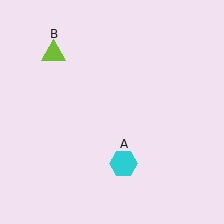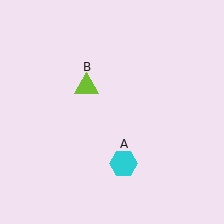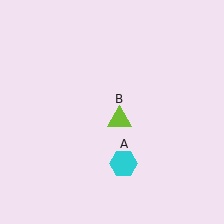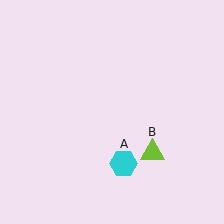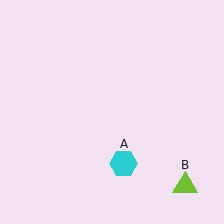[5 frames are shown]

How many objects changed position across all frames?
1 object changed position: lime triangle (object B).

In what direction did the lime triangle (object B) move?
The lime triangle (object B) moved down and to the right.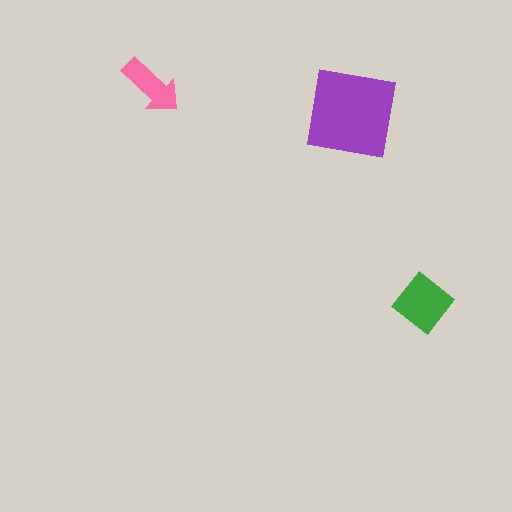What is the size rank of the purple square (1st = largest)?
1st.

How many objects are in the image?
There are 3 objects in the image.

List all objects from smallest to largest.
The pink arrow, the green diamond, the purple square.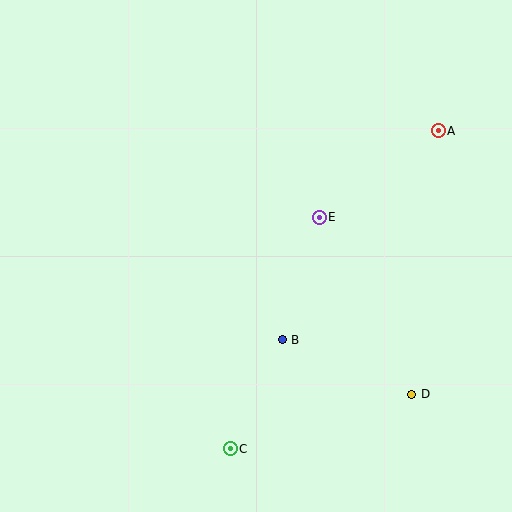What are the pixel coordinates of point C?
Point C is at (230, 449).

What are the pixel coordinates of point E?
Point E is at (319, 217).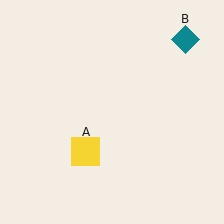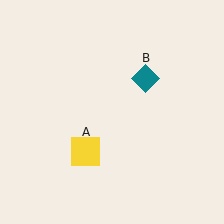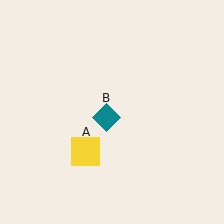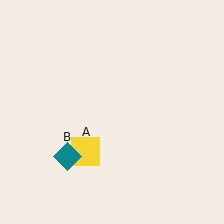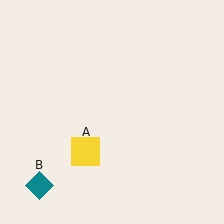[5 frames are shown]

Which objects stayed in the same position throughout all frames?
Yellow square (object A) remained stationary.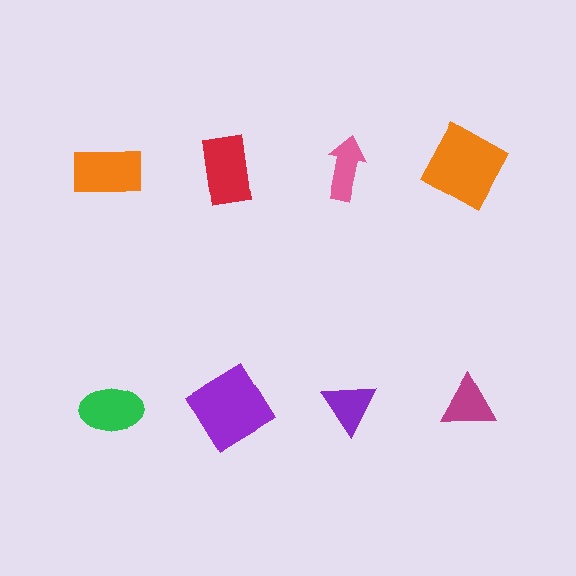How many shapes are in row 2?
4 shapes.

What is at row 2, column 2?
A purple diamond.